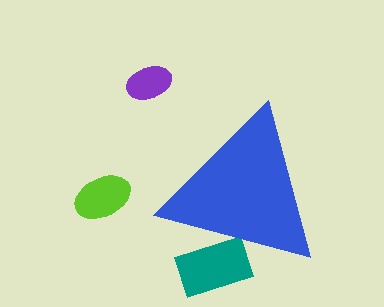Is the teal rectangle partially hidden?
Yes, the teal rectangle is partially hidden behind the blue triangle.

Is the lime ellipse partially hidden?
No, the lime ellipse is fully visible.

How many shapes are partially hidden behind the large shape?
1 shape is partially hidden.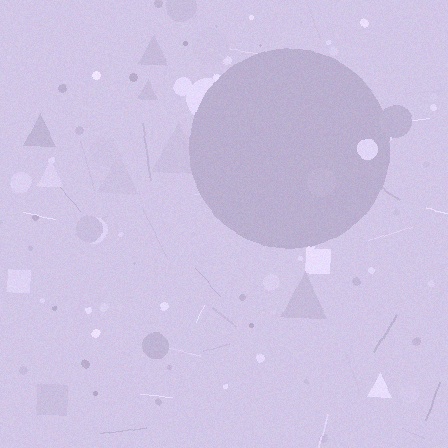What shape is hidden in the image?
A circle is hidden in the image.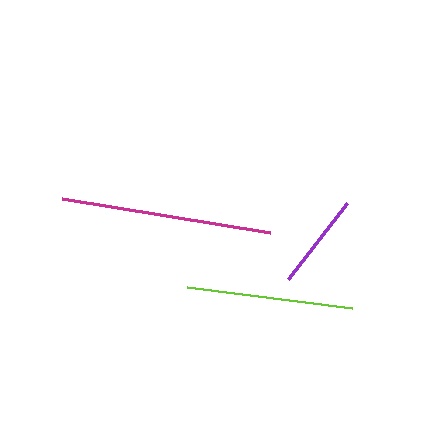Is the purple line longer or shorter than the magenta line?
The magenta line is longer than the purple line.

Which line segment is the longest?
The magenta line is the longest at approximately 211 pixels.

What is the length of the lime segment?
The lime segment is approximately 166 pixels long.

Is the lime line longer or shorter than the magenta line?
The magenta line is longer than the lime line.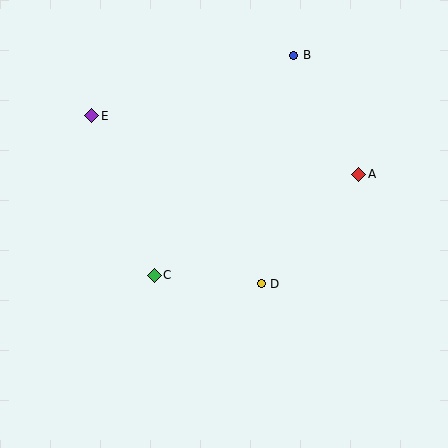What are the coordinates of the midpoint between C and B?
The midpoint between C and B is at (224, 165).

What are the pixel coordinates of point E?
Point E is at (92, 116).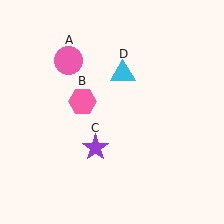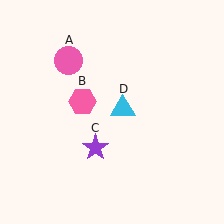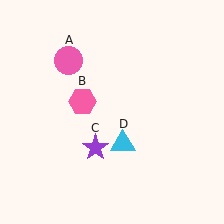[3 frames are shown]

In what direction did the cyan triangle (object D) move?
The cyan triangle (object D) moved down.